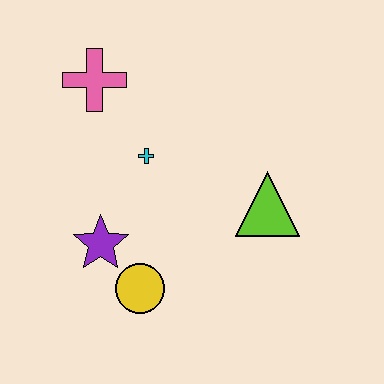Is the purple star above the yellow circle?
Yes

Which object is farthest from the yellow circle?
The pink cross is farthest from the yellow circle.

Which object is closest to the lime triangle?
The cyan cross is closest to the lime triangle.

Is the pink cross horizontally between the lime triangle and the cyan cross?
No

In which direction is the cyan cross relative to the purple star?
The cyan cross is above the purple star.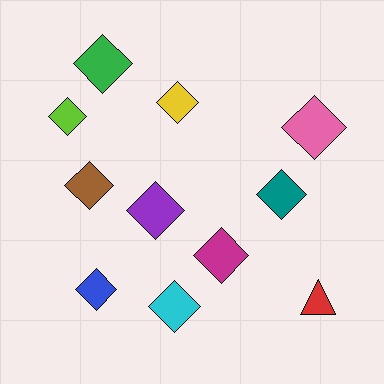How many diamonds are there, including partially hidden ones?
There are 10 diamonds.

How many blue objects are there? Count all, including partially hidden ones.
There is 1 blue object.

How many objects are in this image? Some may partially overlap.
There are 11 objects.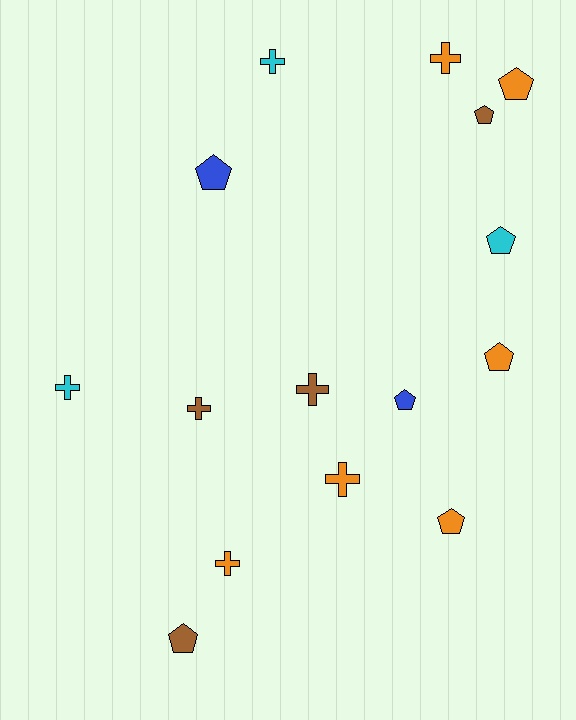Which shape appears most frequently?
Pentagon, with 8 objects.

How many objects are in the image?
There are 15 objects.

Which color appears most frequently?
Orange, with 6 objects.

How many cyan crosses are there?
There are 2 cyan crosses.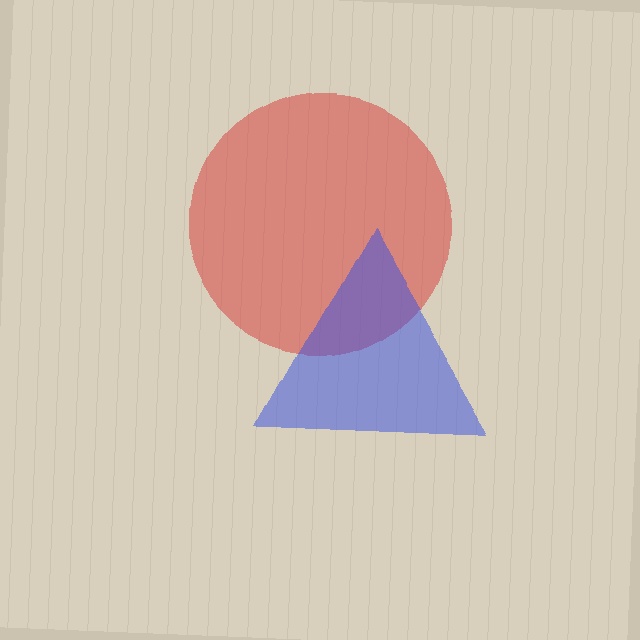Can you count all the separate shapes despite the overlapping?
Yes, there are 2 separate shapes.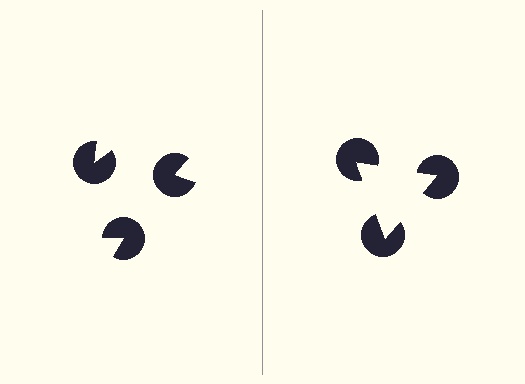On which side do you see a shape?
An illusory triangle appears on the right side. On the left side the wedge cuts are rotated, so no coherent shape forms.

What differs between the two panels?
The pac-man discs are positioned identically on both sides; only the wedge orientations differ. On the right they align to a triangle; on the left they are misaligned.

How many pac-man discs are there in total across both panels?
6 — 3 on each side.